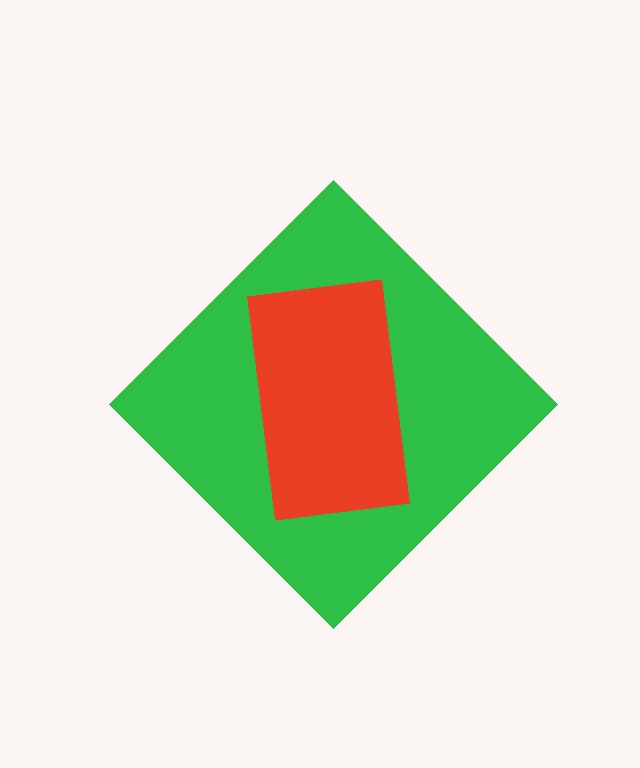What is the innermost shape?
The red rectangle.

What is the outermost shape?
The green diamond.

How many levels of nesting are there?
2.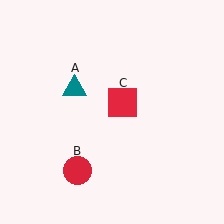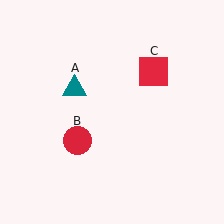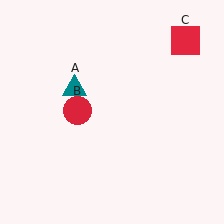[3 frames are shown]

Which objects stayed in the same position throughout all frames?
Teal triangle (object A) remained stationary.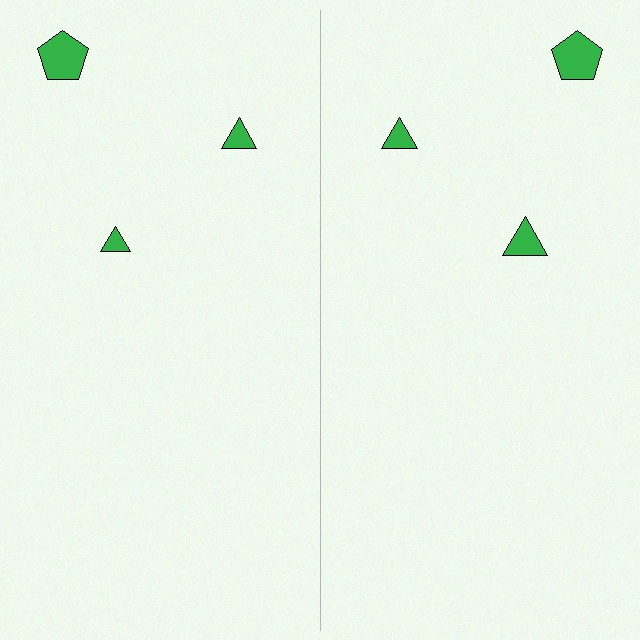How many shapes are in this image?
There are 6 shapes in this image.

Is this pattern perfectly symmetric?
No, the pattern is not perfectly symmetric. The green triangle on the right side has a different size than its mirror counterpart.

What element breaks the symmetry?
The green triangle on the right side has a different size than its mirror counterpart.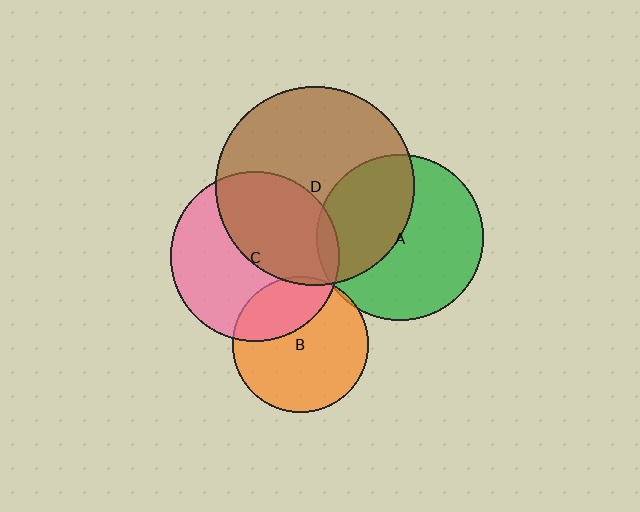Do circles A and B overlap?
Yes.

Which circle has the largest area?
Circle D (brown).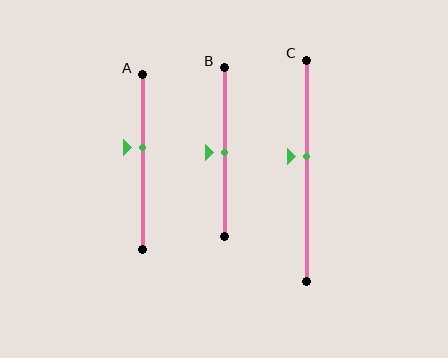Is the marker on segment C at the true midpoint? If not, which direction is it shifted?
No, the marker on segment C is shifted upward by about 6% of the segment length.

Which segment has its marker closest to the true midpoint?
Segment B has its marker closest to the true midpoint.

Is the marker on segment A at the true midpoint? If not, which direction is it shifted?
No, the marker on segment A is shifted upward by about 8% of the segment length.